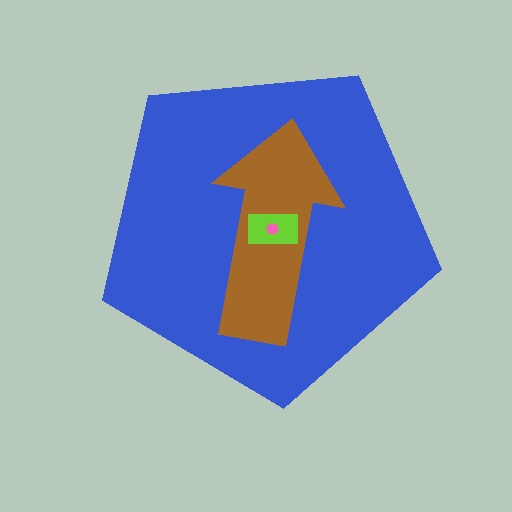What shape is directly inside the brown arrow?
The lime rectangle.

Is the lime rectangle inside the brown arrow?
Yes.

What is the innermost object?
The pink hexagon.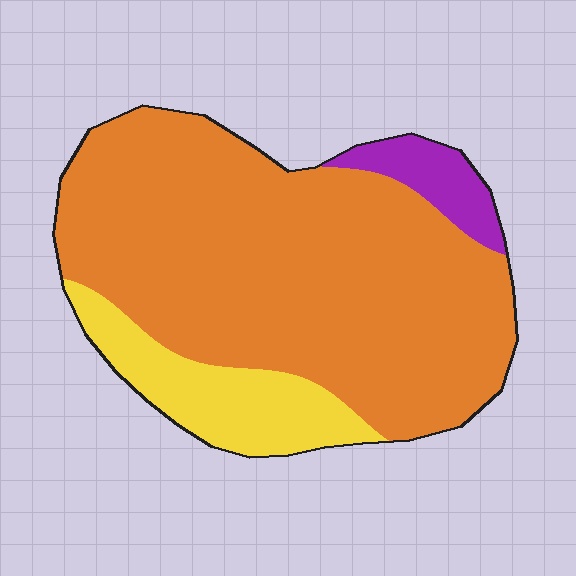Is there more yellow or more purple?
Yellow.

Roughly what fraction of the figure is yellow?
Yellow covers roughly 15% of the figure.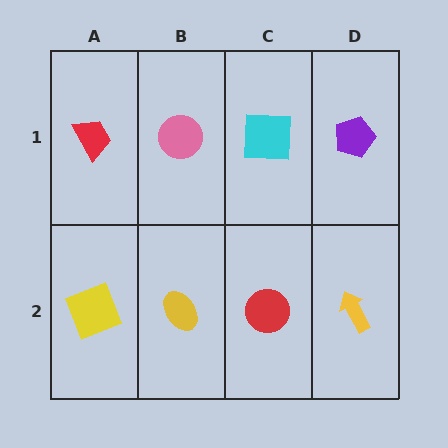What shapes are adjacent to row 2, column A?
A red trapezoid (row 1, column A), a yellow ellipse (row 2, column B).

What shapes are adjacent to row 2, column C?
A cyan square (row 1, column C), a yellow ellipse (row 2, column B), a yellow arrow (row 2, column D).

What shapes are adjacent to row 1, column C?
A red circle (row 2, column C), a pink circle (row 1, column B), a purple pentagon (row 1, column D).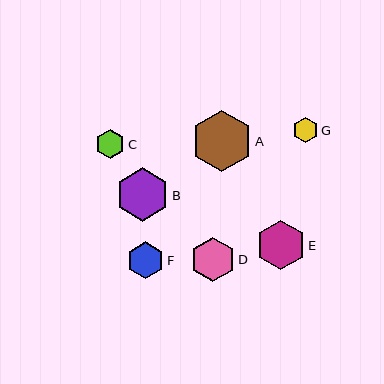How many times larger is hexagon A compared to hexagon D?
Hexagon A is approximately 1.4 times the size of hexagon D.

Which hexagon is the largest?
Hexagon A is the largest with a size of approximately 61 pixels.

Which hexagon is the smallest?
Hexagon G is the smallest with a size of approximately 25 pixels.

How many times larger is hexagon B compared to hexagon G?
Hexagon B is approximately 2.1 times the size of hexagon G.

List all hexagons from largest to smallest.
From largest to smallest: A, B, E, D, F, C, G.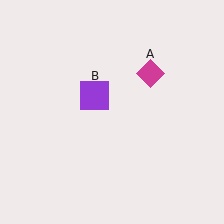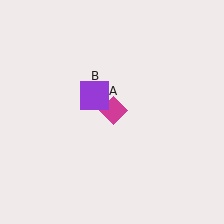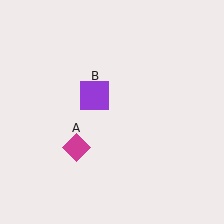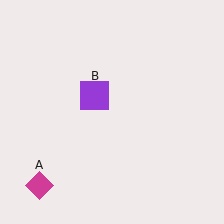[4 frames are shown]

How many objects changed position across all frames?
1 object changed position: magenta diamond (object A).